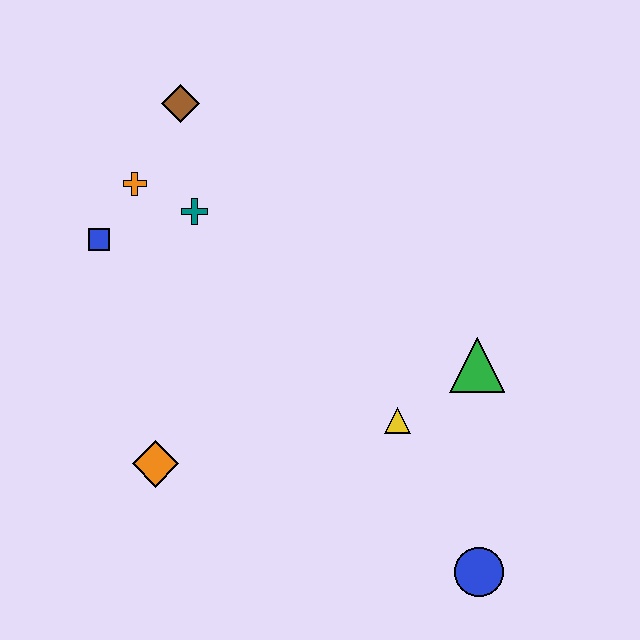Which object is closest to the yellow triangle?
The green triangle is closest to the yellow triangle.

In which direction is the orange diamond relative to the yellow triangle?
The orange diamond is to the left of the yellow triangle.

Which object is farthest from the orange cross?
The blue circle is farthest from the orange cross.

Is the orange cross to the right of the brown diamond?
No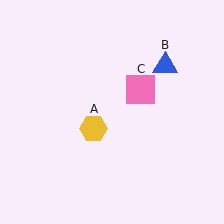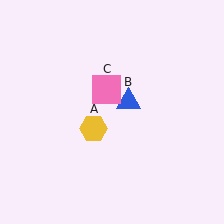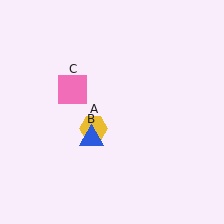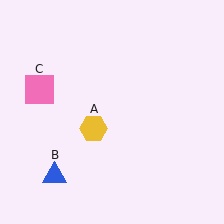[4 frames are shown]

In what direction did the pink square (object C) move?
The pink square (object C) moved left.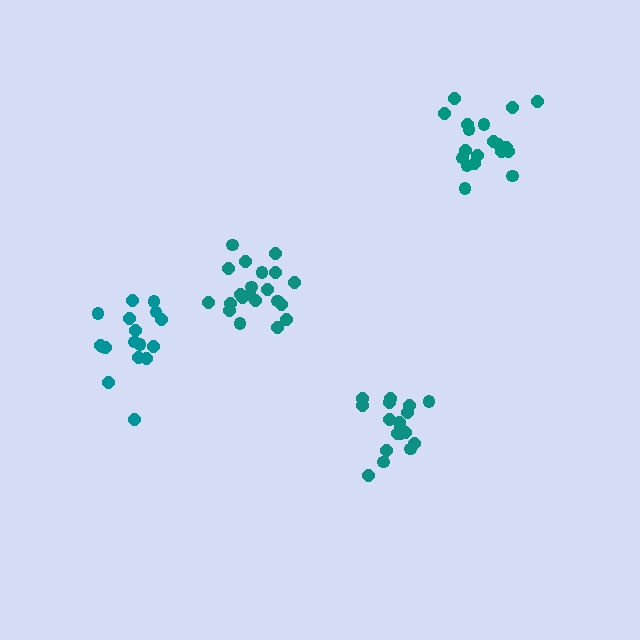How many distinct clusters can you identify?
There are 4 distinct clusters.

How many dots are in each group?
Group 1: 21 dots, Group 2: 19 dots, Group 3: 19 dots, Group 4: 17 dots (76 total).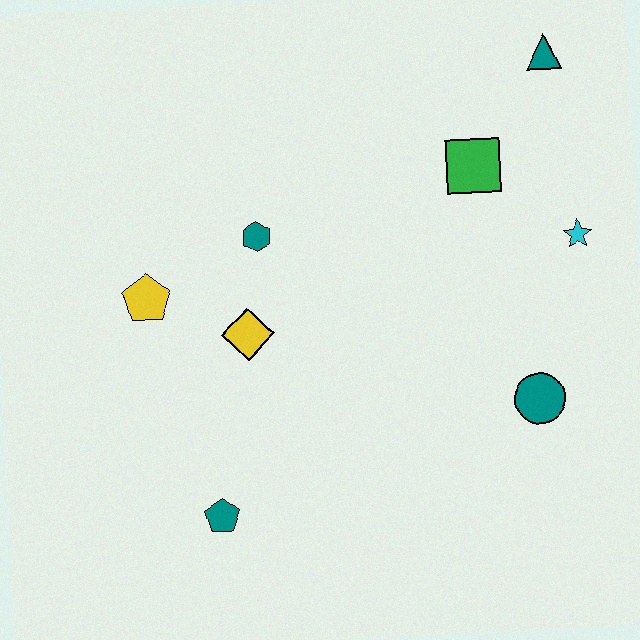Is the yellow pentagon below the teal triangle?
Yes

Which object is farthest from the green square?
The teal pentagon is farthest from the green square.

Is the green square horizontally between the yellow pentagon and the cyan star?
Yes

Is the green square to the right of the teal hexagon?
Yes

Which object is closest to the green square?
The cyan star is closest to the green square.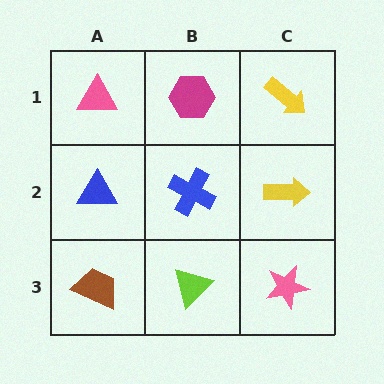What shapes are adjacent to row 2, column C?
A yellow arrow (row 1, column C), a pink star (row 3, column C), a blue cross (row 2, column B).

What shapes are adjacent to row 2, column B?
A magenta hexagon (row 1, column B), a lime triangle (row 3, column B), a blue triangle (row 2, column A), a yellow arrow (row 2, column C).